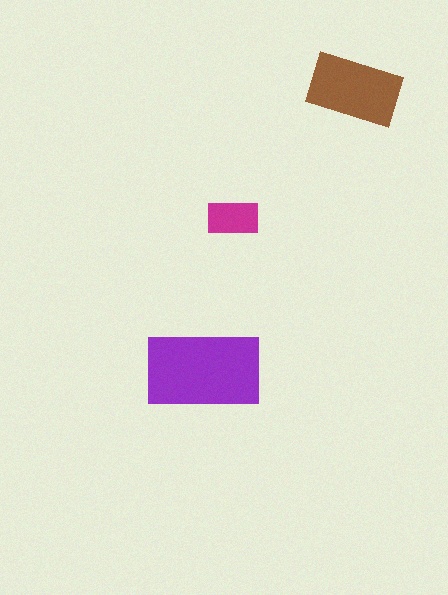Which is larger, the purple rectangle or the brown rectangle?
The purple one.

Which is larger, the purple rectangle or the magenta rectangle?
The purple one.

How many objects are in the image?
There are 3 objects in the image.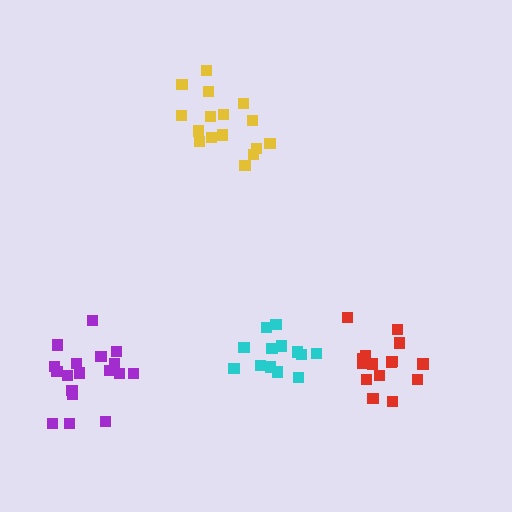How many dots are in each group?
Group 1: 13 dots, Group 2: 18 dots, Group 3: 16 dots, Group 4: 15 dots (62 total).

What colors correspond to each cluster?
The clusters are colored: cyan, purple, yellow, red.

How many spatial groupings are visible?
There are 4 spatial groupings.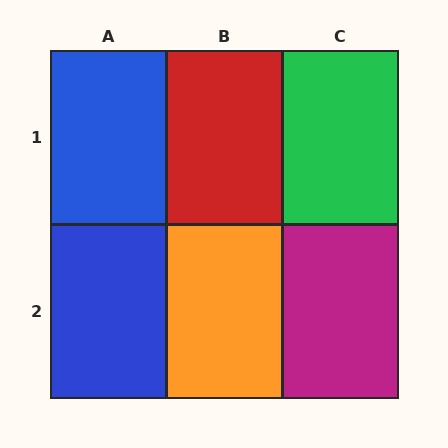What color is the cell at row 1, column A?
Blue.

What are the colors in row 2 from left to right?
Blue, orange, magenta.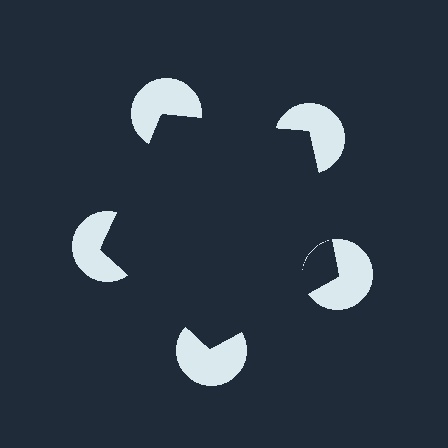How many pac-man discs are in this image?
There are 5 — one at each vertex of the illusory pentagon.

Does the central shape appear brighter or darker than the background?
It typically appears slightly darker than the background, even though no actual brightness change is drawn.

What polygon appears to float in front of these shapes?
An illusory pentagon — its edges are inferred from the aligned wedge cuts in the pac-man discs, not physically drawn.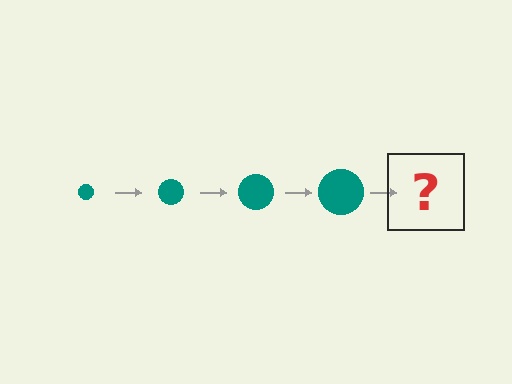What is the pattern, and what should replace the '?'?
The pattern is that the circle gets progressively larger each step. The '?' should be a teal circle, larger than the previous one.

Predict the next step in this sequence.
The next step is a teal circle, larger than the previous one.